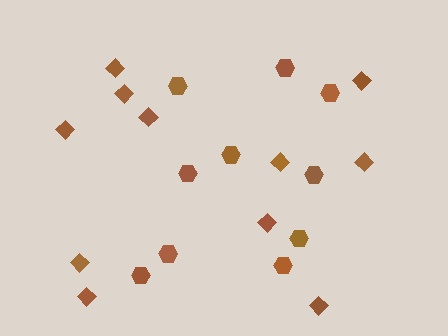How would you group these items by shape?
There are 2 groups: one group of hexagons (10) and one group of diamonds (11).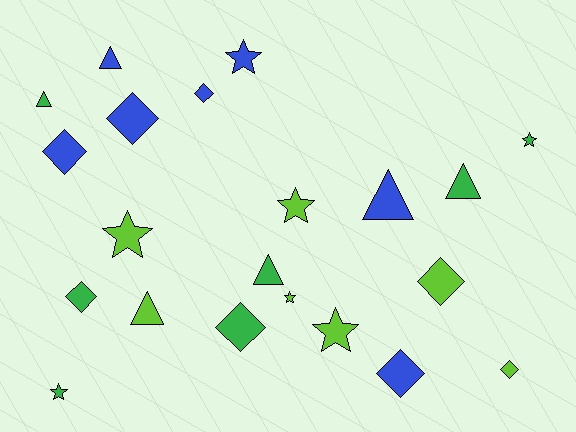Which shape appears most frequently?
Diamond, with 8 objects.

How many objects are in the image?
There are 21 objects.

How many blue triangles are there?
There are 2 blue triangles.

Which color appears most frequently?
Green, with 7 objects.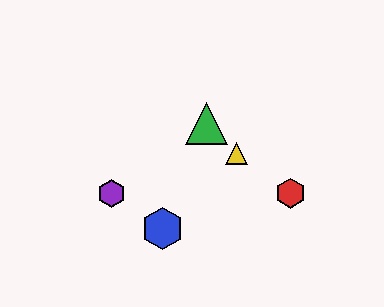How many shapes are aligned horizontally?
2 shapes (the red hexagon, the purple hexagon) are aligned horizontally.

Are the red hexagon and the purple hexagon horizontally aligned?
Yes, both are at y≈193.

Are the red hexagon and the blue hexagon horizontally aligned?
No, the red hexagon is at y≈193 and the blue hexagon is at y≈229.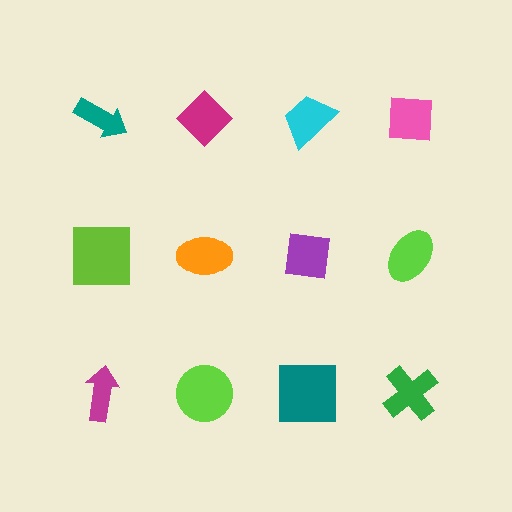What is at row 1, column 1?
A teal arrow.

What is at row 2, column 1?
A lime square.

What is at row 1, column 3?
A cyan trapezoid.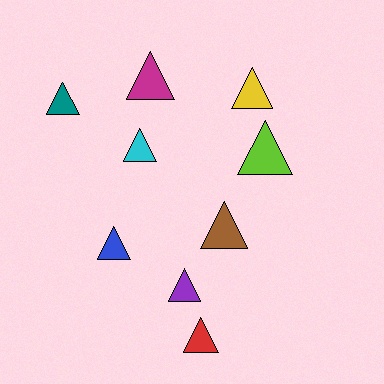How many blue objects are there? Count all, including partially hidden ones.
There is 1 blue object.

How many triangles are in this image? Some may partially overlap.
There are 9 triangles.